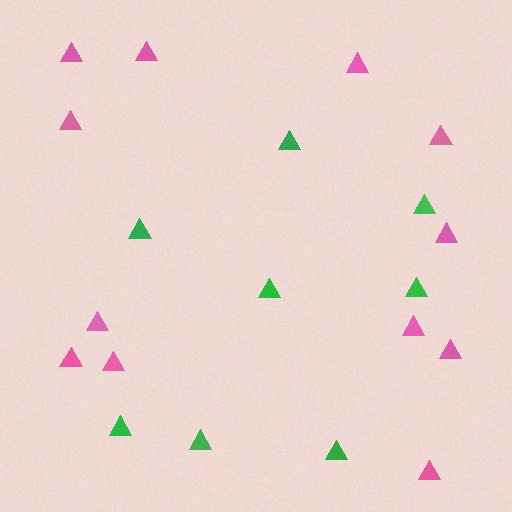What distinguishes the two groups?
There are 2 groups: one group of green triangles (8) and one group of pink triangles (12).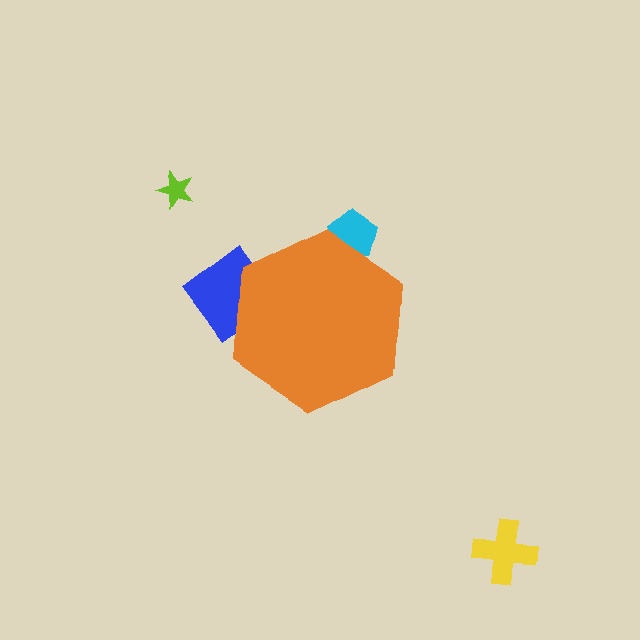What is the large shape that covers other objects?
An orange hexagon.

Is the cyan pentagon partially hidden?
Yes, the cyan pentagon is partially hidden behind the orange hexagon.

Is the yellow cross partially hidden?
No, the yellow cross is fully visible.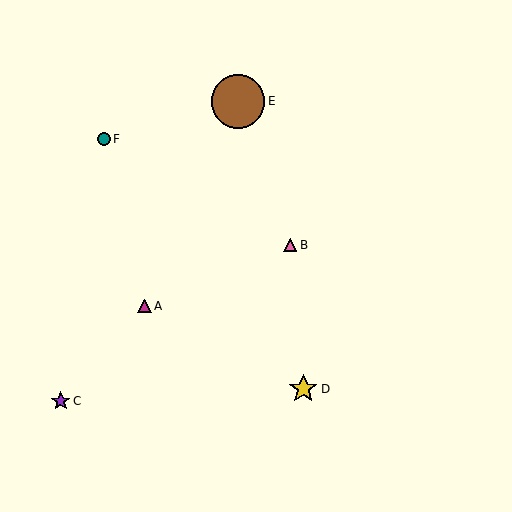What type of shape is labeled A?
Shape A is a magenta triangle.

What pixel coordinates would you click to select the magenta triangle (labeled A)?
Click at (144, 306) to select the magenta triangle A.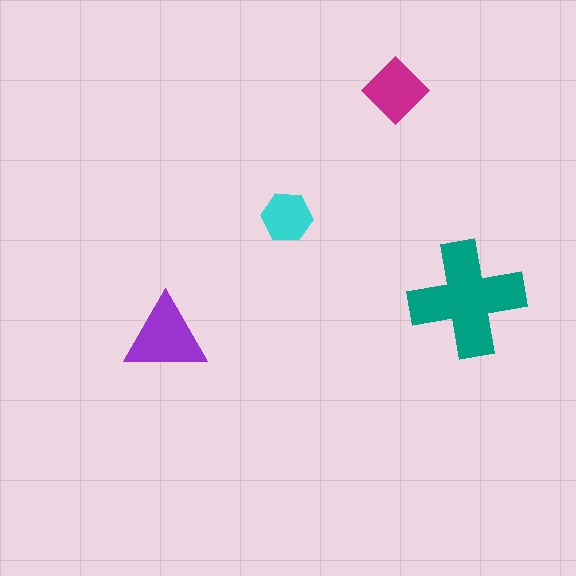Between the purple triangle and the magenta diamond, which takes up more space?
The purple triangle.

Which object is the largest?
The teal cross.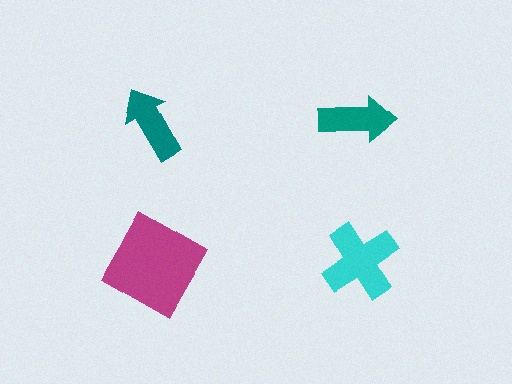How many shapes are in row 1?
2 shapes.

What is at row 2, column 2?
A cyan cross.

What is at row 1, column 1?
A teal arrow.